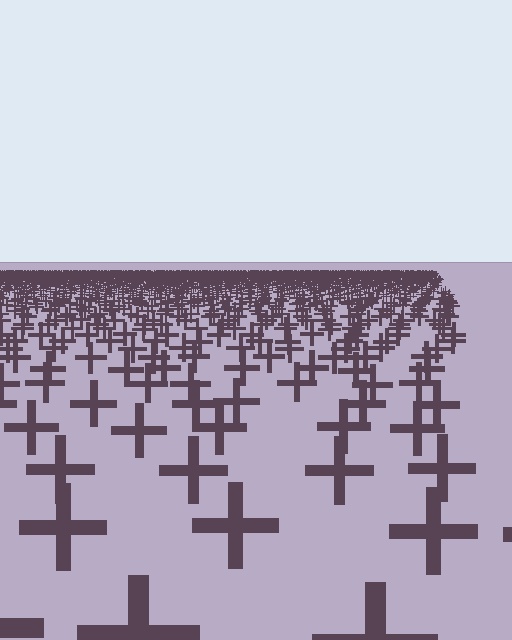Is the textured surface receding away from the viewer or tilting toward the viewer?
The surface is receding away from the viewer. Texture elements get smaller and denser toward the top.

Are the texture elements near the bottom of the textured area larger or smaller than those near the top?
Larger. Near the bottom, elements are closer to the viewer and appear at a bigger on-screen size.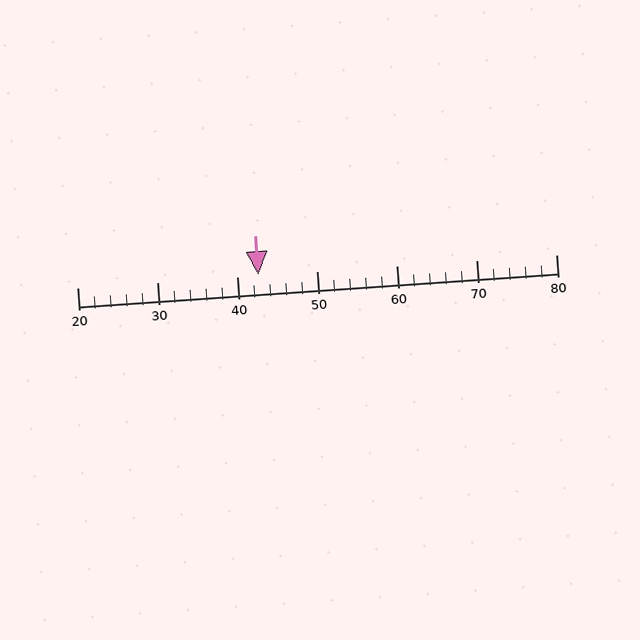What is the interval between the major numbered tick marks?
The major tick marks are spaced 10 units apart.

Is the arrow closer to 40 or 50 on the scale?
The arrow is closer to 40.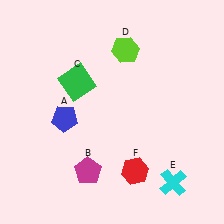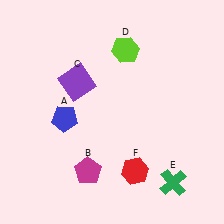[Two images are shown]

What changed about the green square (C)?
In Image 1, C is green. In Image 2, it changed to purple.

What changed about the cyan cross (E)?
In Image 1, E is cyan. In Image 2, it changed to green.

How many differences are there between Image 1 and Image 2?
There are 2 differences between the two images.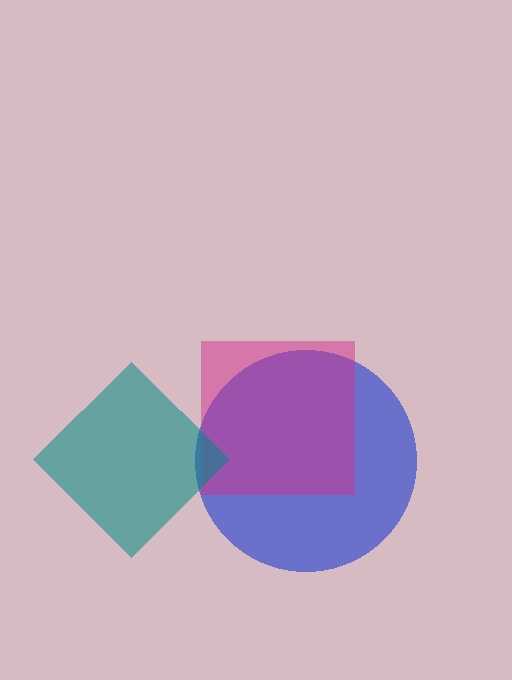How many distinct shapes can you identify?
There are 3 distinct shapes: a blue circle, a magenta square, a teal diamond.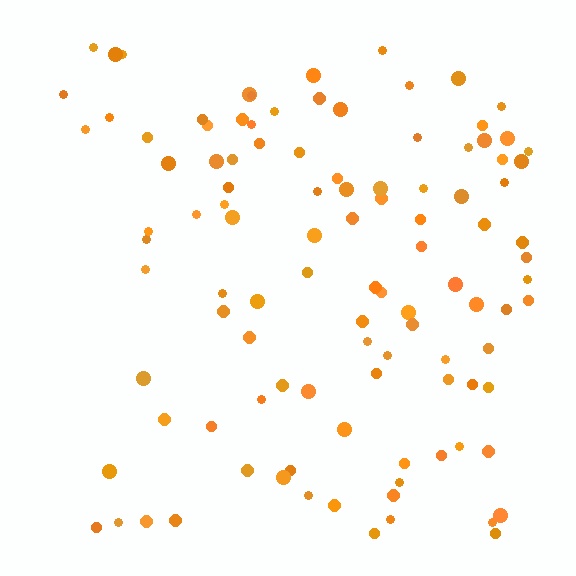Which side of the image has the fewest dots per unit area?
The left.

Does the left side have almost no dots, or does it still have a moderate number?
Still a moderate number, just noticeably fewer than the right.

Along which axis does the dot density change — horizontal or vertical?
Horizontal.